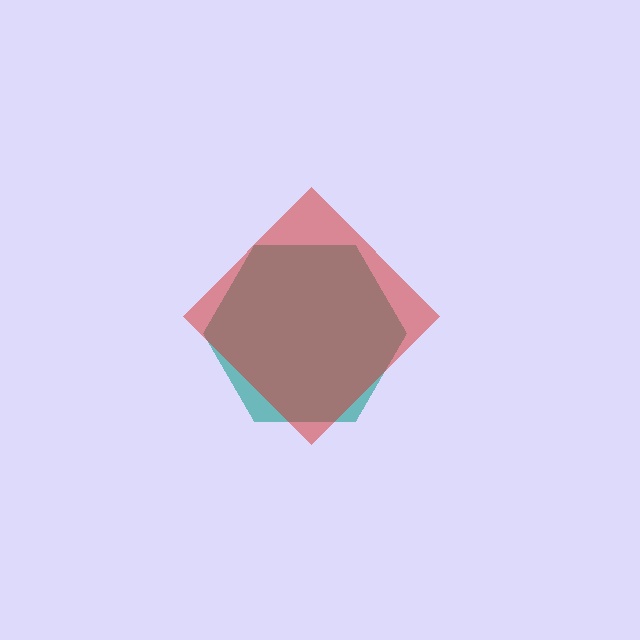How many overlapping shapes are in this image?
There are 2 overlapping shapes in the image.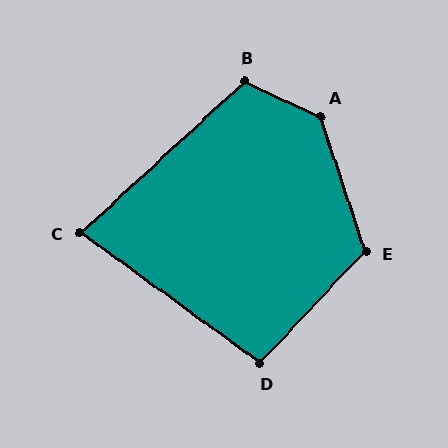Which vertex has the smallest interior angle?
C, at approximately 79 degrees.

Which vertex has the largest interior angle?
A, at approximately 134 degrees.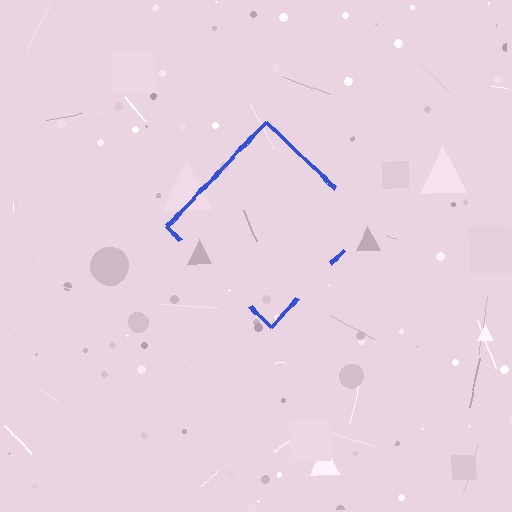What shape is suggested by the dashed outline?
The dashed outline suggests a diamond.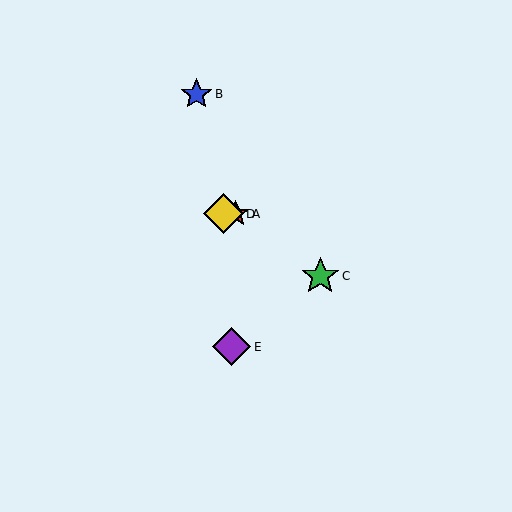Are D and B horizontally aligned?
No, D is at y≈214 and B is at y≈94.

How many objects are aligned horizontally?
2 objects (A, D) are aligned horizontally.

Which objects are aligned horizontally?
Objects A, D are aligned horizontally.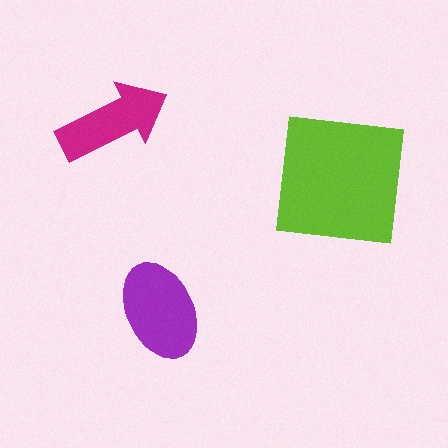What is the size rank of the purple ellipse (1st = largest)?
2nd.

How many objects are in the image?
There are 3 objects in the image.